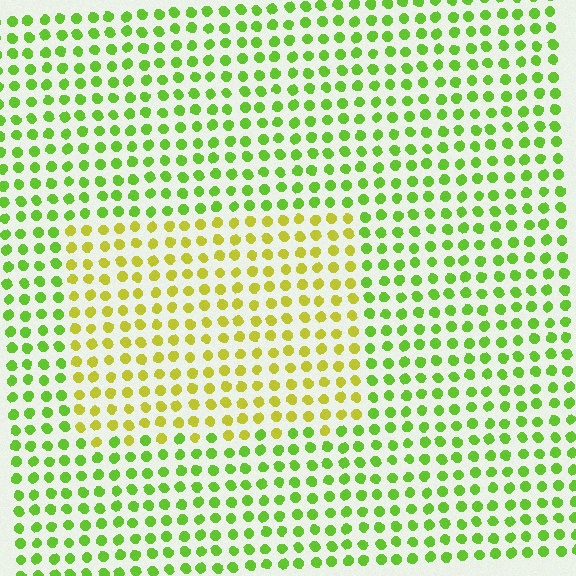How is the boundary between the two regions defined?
The boundary is defined purely by a slight shift in hue (about 37 degrees). Spacing, size, and orientation are identical on both sides.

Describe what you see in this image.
The image is filled with small lime elements in a uniform arrangement. A rectangle-shaped region is visible where the elements are tinted to a slightly different hue, forming a subtle color boundary.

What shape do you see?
I see a rectangle.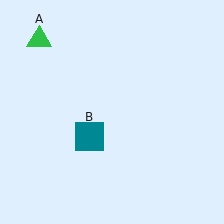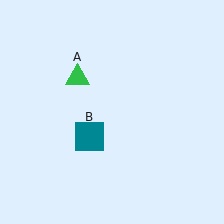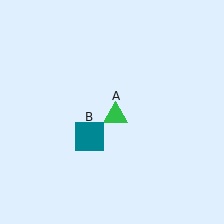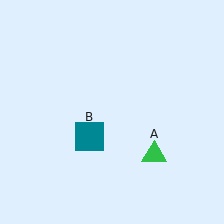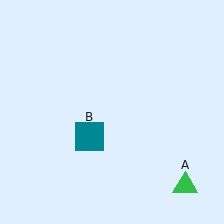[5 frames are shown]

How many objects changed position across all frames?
1 object changed position: green triangle (object A).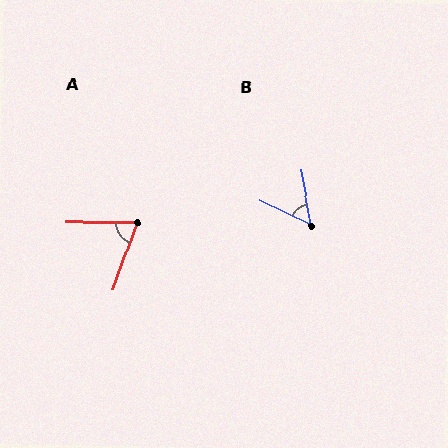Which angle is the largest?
A, at approximately 70 degrees.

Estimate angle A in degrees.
Approximately 70 degrees.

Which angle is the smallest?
B, at approximately 53 degrees.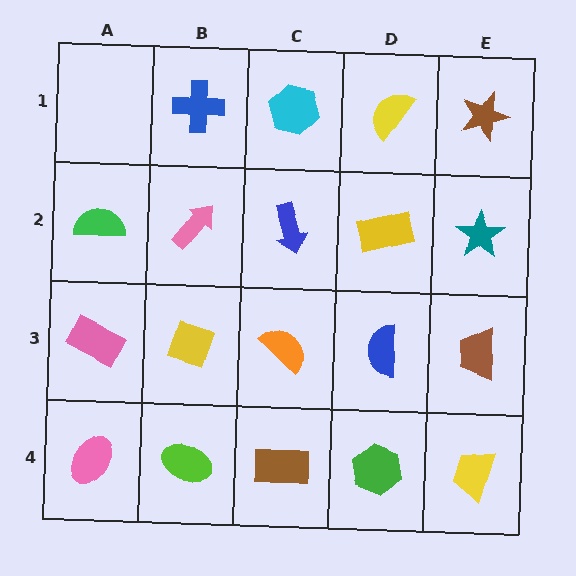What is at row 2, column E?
A teal star.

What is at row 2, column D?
A yellow rectangle.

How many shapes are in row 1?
4 shapes.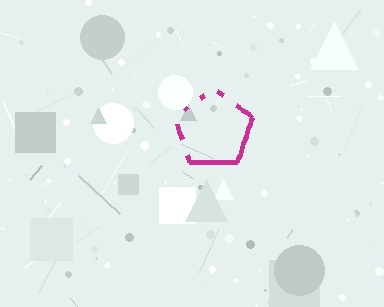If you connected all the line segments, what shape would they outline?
They would outline a pentagon.